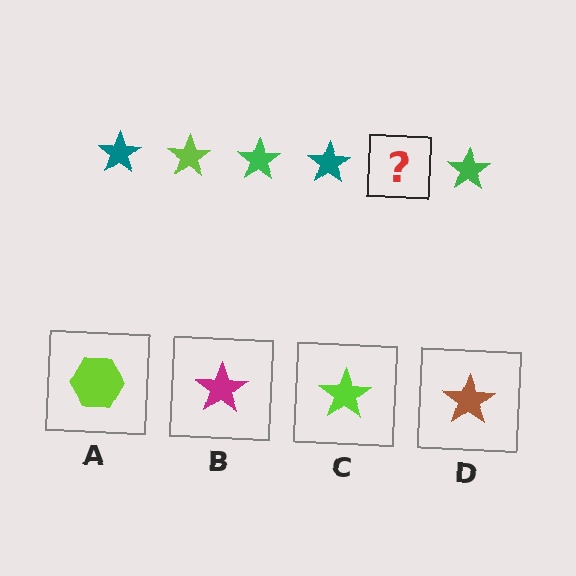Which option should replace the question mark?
Option C.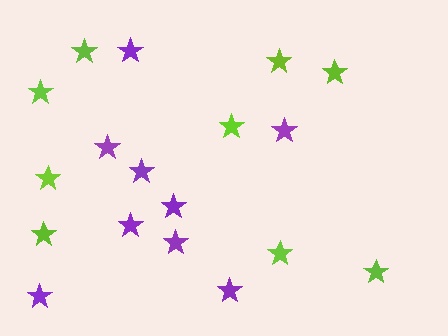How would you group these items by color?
There are 2 groups: one group of lime stars (9) and one group of purple stars (9).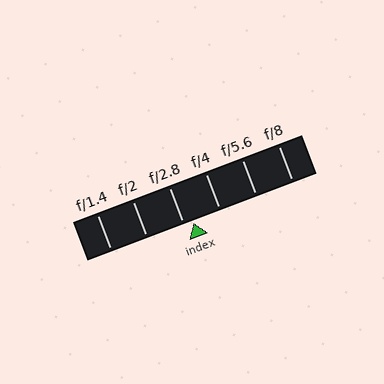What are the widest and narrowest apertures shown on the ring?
The widest aperture shown is f/1.4 and the narrowest is f/8.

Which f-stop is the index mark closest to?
The index mark is closest to f/2.8.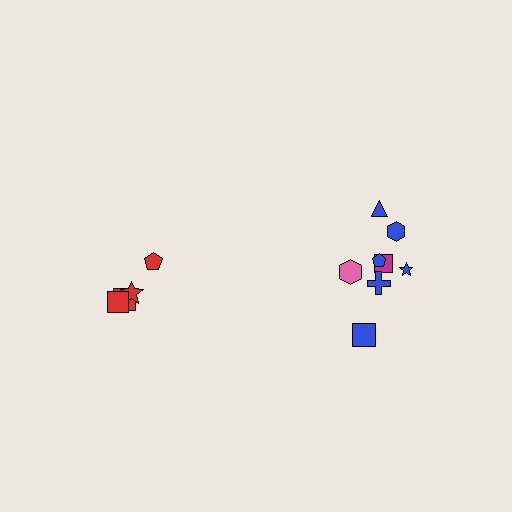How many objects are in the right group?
There are 8 objects.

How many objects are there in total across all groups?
There are 12 objects.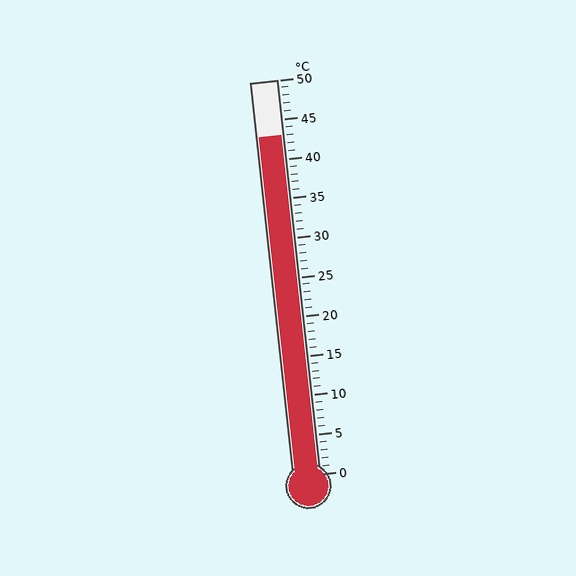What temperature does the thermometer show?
The thermometer shows approximately 43°C.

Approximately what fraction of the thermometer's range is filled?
The thermometer is filled to approximately 85% of its range.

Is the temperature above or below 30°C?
The temperature is above 30°C.